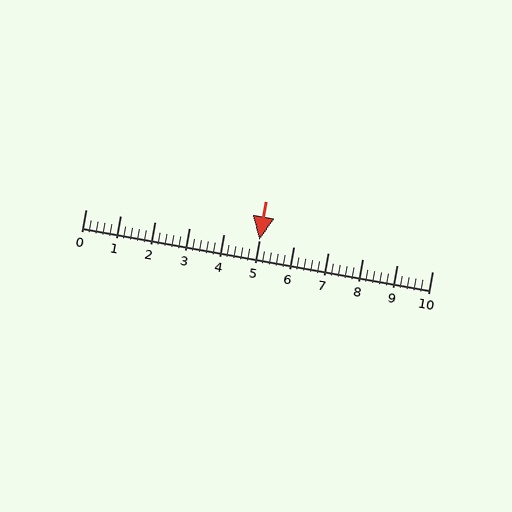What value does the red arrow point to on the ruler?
The red arrow points to approximately 5.0.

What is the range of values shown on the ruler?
The ruler shows values from 0 to 10.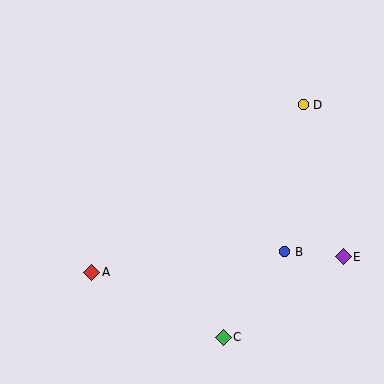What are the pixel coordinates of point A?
Point A is at (92, 272).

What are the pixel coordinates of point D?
Point D is at (303, 105).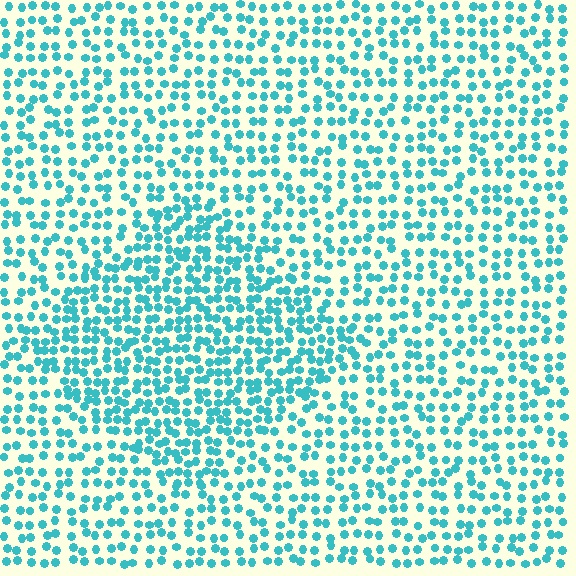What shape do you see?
I see a diamond.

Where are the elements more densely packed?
The elements are more densely packed inside the diamond boundary.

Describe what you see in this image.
The image contains small cyan elements arranged at two different densities. A diamond-shaped region is visible where the elements are more densely packed than the surrounding area.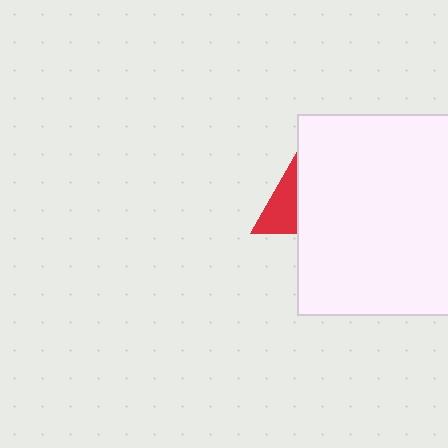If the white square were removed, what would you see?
You would see the complete red triangle.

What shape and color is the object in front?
The object in front is a white square.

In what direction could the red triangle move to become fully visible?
The red triangle could move left. That would shift it out from behind the white square entirely.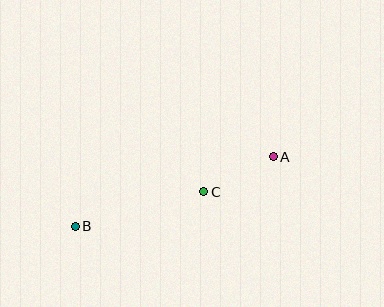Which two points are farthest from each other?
Points A and B are farthest from each other.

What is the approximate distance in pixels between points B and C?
The distance between B and C is approximately 133 pixels.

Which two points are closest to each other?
Points A and C are closest to each other.